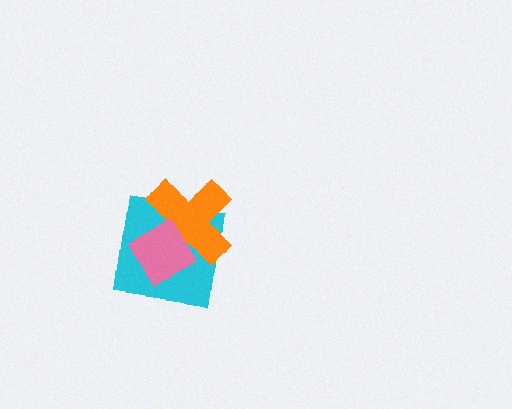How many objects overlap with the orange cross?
2 objects overlap with the orange cross.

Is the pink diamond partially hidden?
No, no other shape covers it.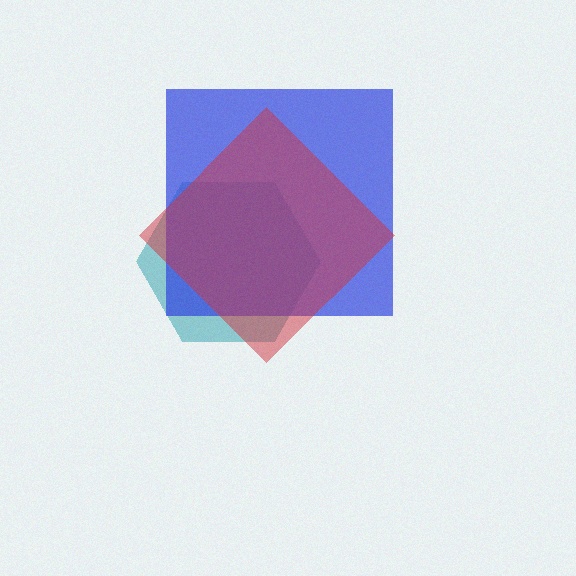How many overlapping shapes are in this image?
There are 3 overlapping shapes in the image.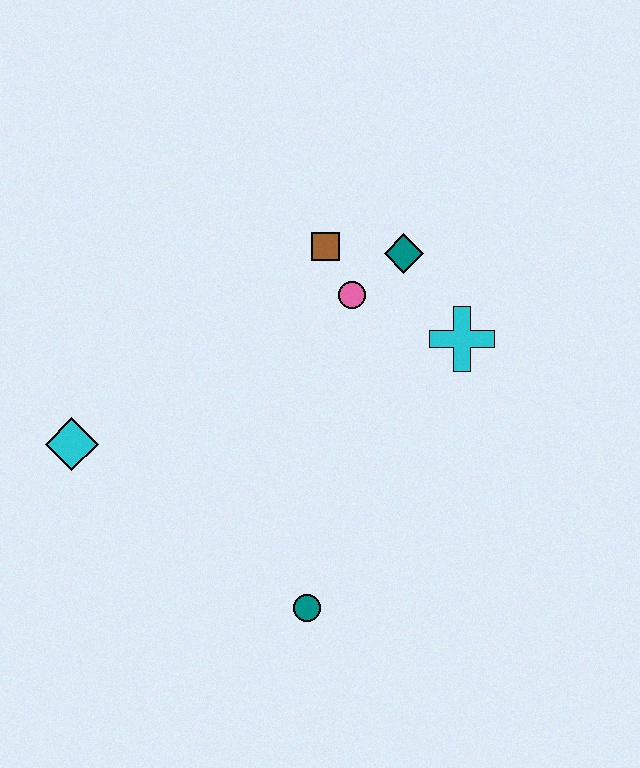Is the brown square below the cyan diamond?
No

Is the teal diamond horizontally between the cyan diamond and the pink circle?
No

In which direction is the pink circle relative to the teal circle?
The pink circle is above the teal circle.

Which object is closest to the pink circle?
The brown square is closest to the pink circle.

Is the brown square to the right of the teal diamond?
No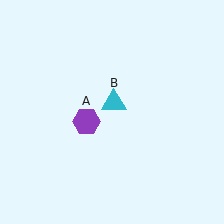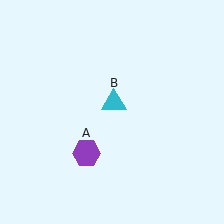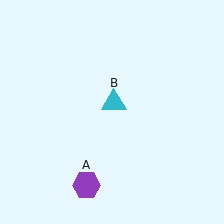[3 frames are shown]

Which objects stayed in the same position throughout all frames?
Cyan triangle (object B) remained stationary.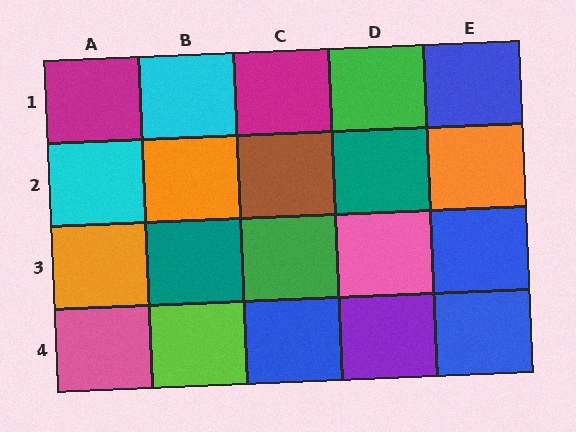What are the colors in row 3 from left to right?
Orange, teal, green, pink, blue.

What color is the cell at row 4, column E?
Blue.